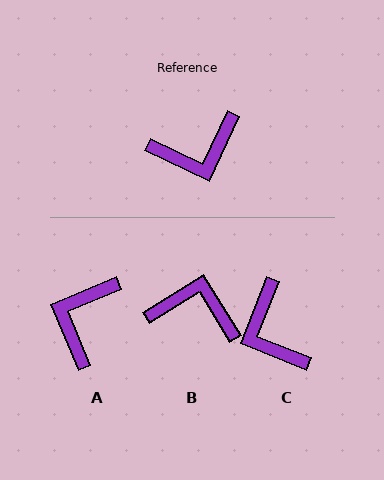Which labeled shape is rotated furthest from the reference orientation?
B, about 147 degrees away.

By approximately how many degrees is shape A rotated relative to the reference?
Approximately 132 degrees clockwise.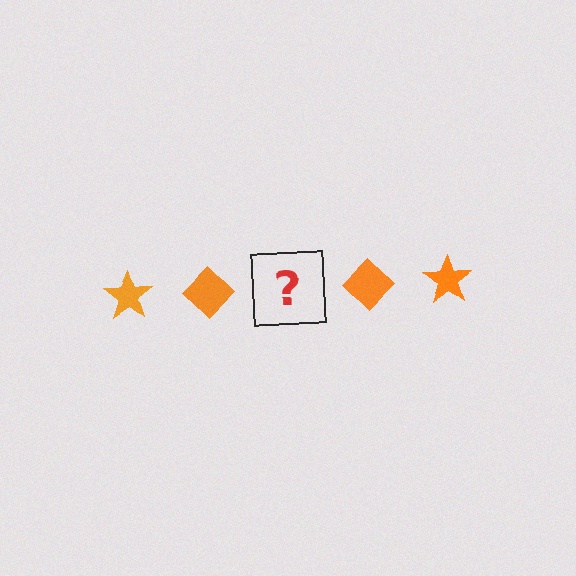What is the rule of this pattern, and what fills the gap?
The rule is that the pattern cycles through star, diamond shapes in orange. The gap should be filled with an orange star.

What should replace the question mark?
The question mark should be replaced with an orange star.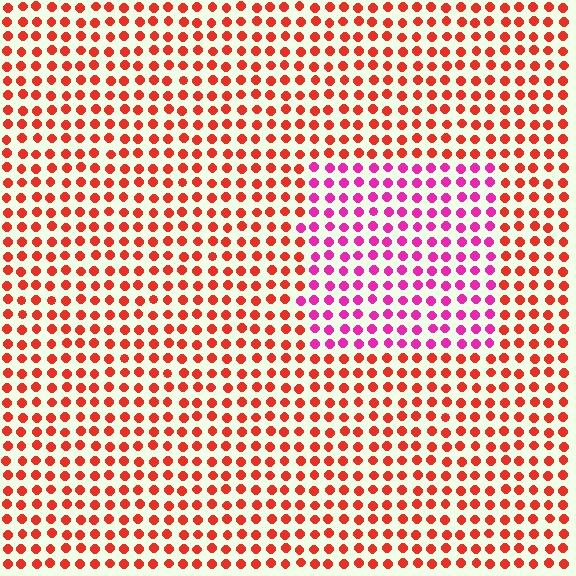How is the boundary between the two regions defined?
The boundary is defined purely by a slight shift in hue (about 46 degrees). Spacing, size, and orientation are identical on both sides.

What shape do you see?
I see a rectangle.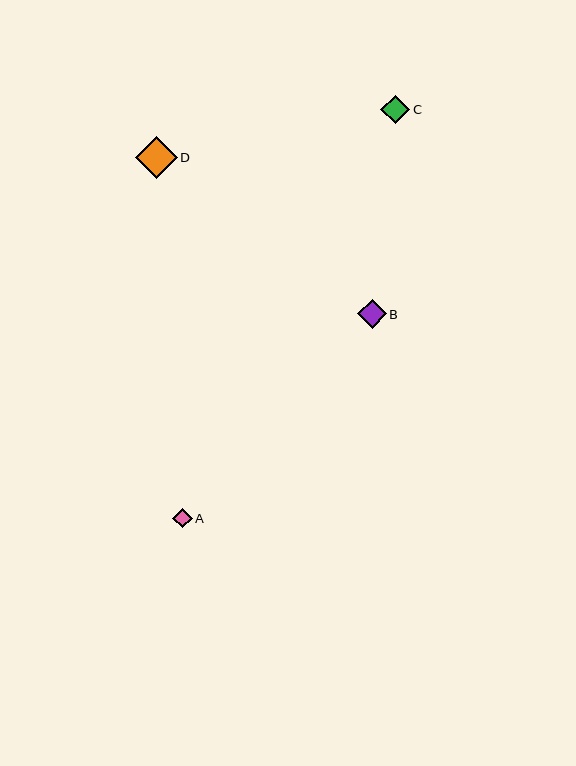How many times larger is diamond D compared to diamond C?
Diamond D is approximately 1.4 times the size of diamond C.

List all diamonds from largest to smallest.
From largest to smallest: D, C, B, A.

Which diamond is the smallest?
Diamond A is the smallest with a size of approximately 19 pixels.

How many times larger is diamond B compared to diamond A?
Diamond B is approximately 1.5 times the size of diamond A.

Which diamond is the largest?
Diamond D is the largest with a size of approximately 41 pixels.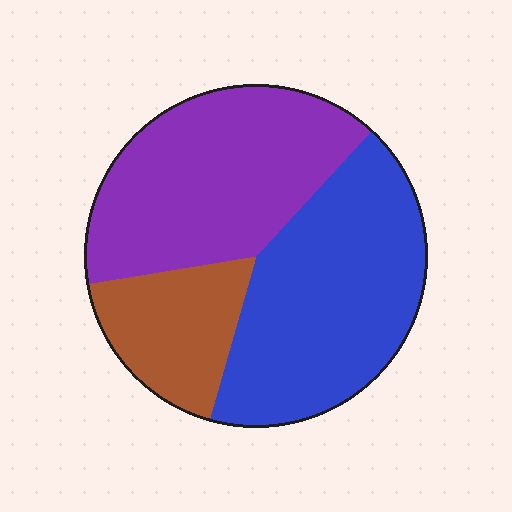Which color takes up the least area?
Brown, at roughly 20%.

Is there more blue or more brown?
Blue.